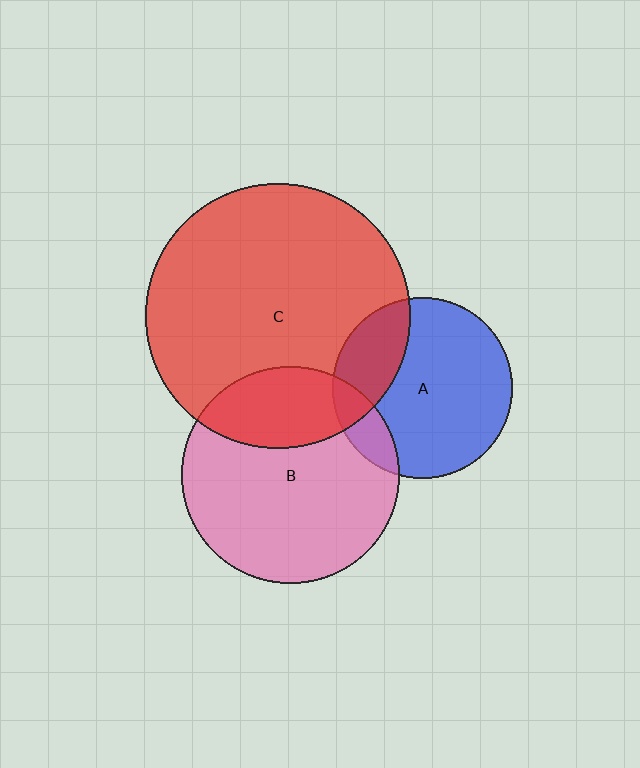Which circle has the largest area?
Circle C (red).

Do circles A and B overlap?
Yes.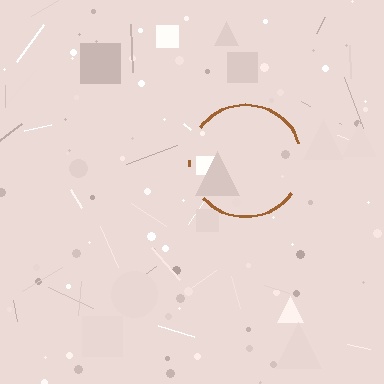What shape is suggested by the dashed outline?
The dashed outline suggests a circle.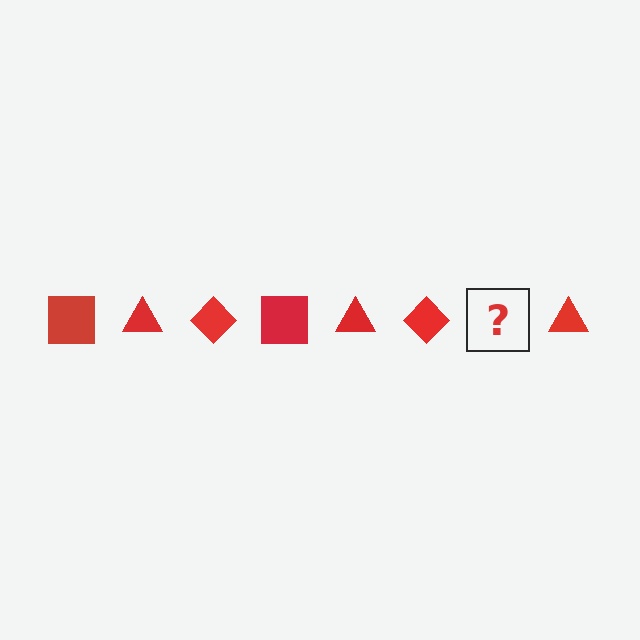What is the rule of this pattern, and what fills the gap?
The rule is that the pattern cycles through square, triangle, diamond shapes in red. The gap should be filled with a red square.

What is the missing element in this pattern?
The missing element is a red square.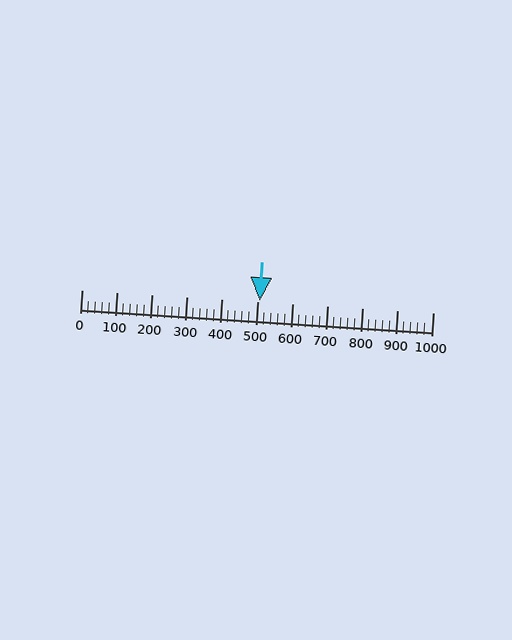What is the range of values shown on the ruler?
The ruler shows values from 0 to 1000.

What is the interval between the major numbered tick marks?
The major tick marks are spaced 100 units apart.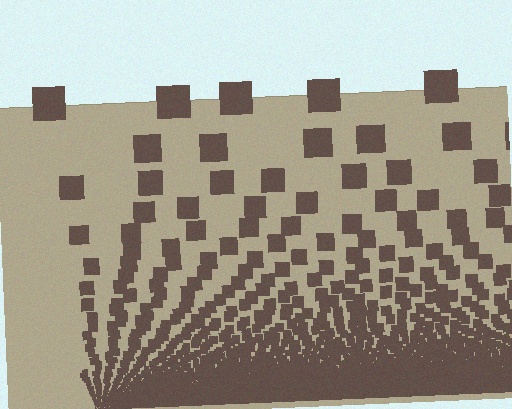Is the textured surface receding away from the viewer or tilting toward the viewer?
The surface appears to tilt toward the viewer. Texture elements get larger and sparser toward the top.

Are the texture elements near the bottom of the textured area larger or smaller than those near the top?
Smaller. The gradient is inverted — elements near the bottom are smaller and denser.